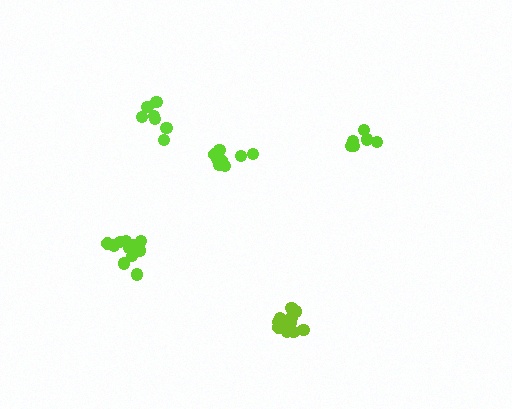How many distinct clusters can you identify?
There are 5 distinct clusters.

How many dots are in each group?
Group 1: 7 dots, Group 2: 12 dots, Group 3: 6 dots, Group 4: 8 dots, Group 5: 11 dots (44 total).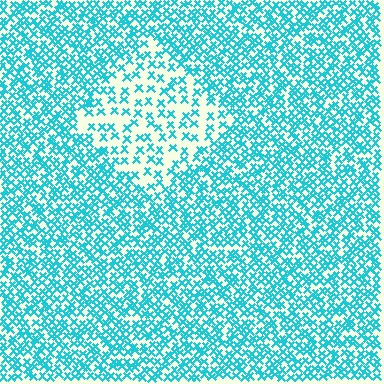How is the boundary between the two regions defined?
The boundary is defined by a change in element density (approximately 2.4x ratio). All elements are the same color, size, and shape.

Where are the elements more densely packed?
The elements are more densely packed outside the diamond boundary.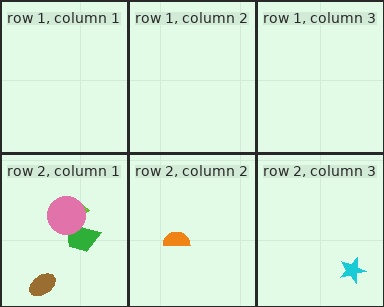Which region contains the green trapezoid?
The row 2, column 1 region.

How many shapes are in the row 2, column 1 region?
4.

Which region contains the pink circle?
The row 2, column 1 region.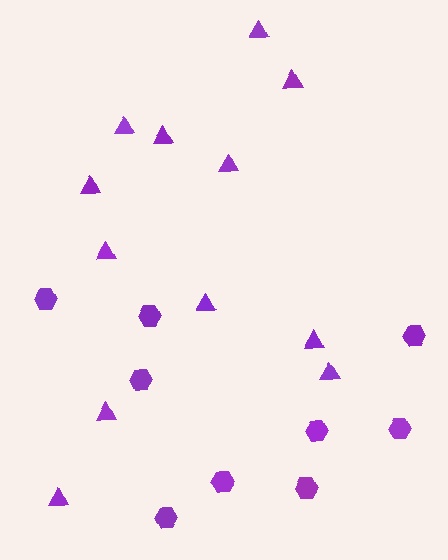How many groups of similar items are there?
There are 2 groups: one group of hexagons (9) and one group of triangles (12).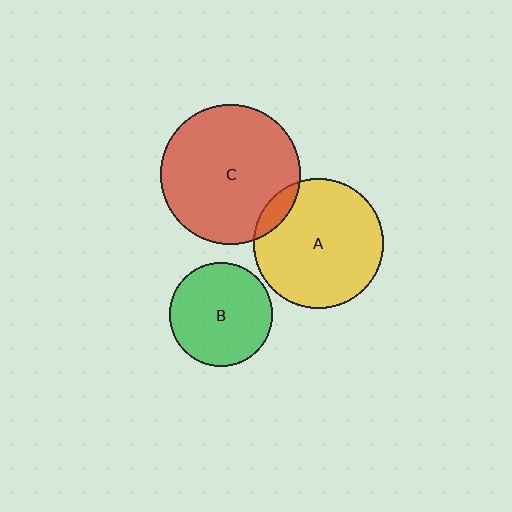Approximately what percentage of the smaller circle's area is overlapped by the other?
Approximately 10%.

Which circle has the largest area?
Circle C (red).